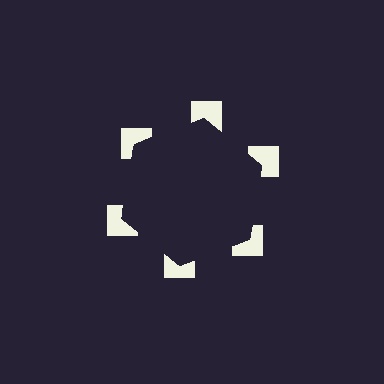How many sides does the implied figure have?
6 sides.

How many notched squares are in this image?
There are 6 — one at each vertex of the illusory hexagon.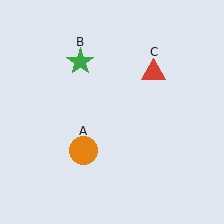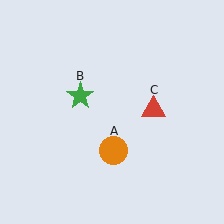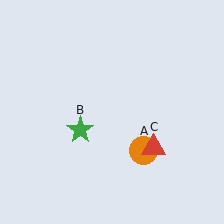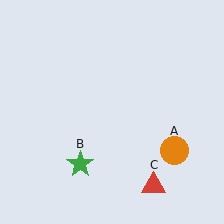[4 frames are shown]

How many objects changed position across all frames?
3 objects changed position: orange circle (object A), green star (object B), red triangle (object C).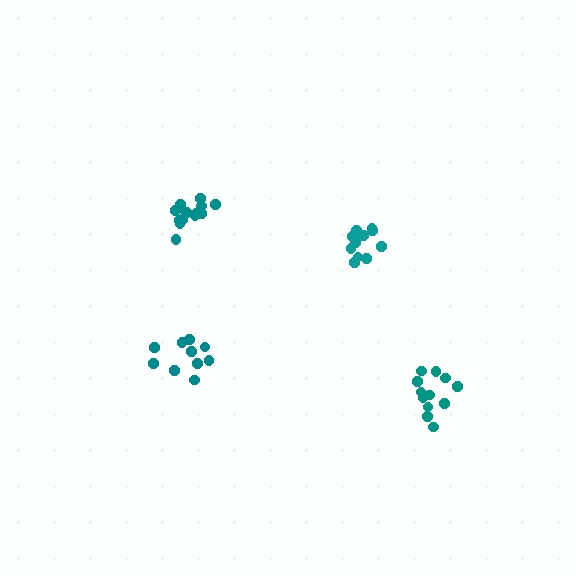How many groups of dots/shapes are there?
There are 4 groups.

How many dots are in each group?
Group 1: 13 dots, Group 2: 10 dots, Group 3: 12 dots, Group 4: 12 dots (47 total).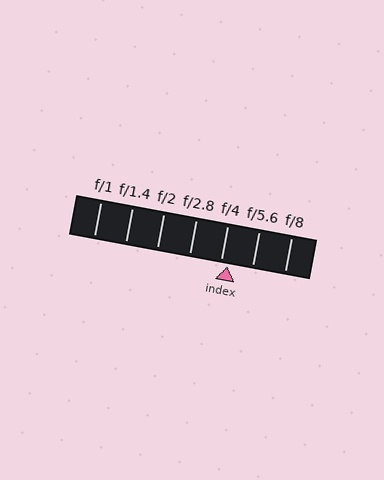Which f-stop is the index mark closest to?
The index mark is closest to f/4.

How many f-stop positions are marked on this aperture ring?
There are 7 f-stop positions marked.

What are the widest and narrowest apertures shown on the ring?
The widest aperture shown is f/1 and the narrowest is f/8.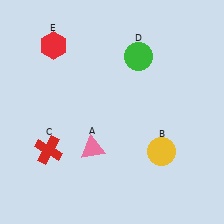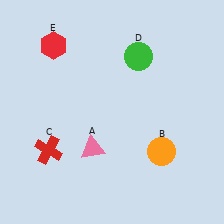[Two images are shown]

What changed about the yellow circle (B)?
In Image 1, B is yellow. In Image 2, it changed to orange.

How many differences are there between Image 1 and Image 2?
There is 1 difference between the two images.